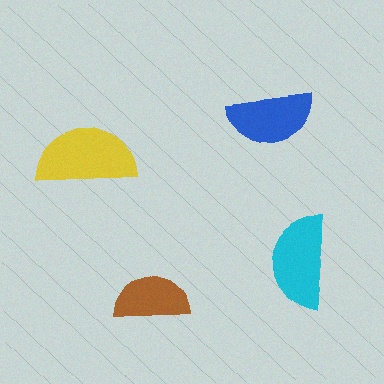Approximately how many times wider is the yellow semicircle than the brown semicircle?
About 1.5 times wider.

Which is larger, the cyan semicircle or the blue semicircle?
The cyan one.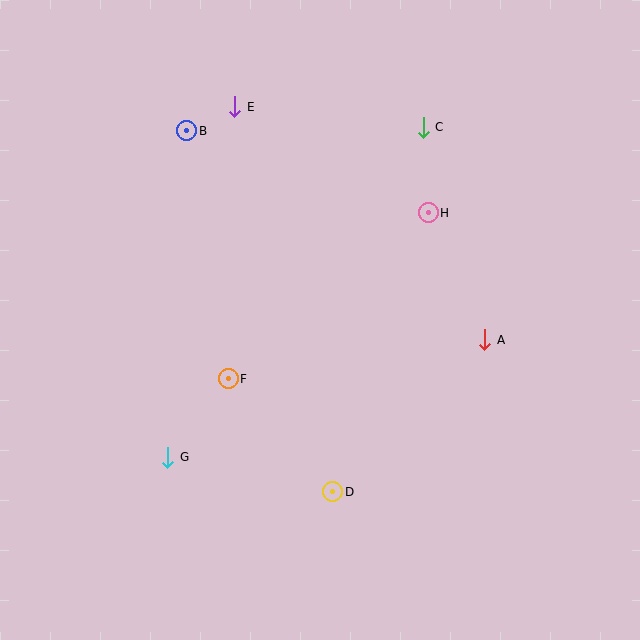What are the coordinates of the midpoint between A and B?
The midpoint between A and B is at (336, 235).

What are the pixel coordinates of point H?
Point H is at (428, 213).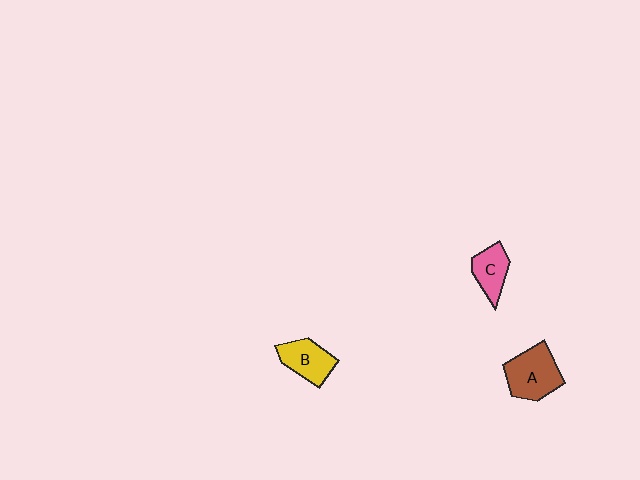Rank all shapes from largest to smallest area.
From largest to smallest: A (brown), B (yellow), C (pink).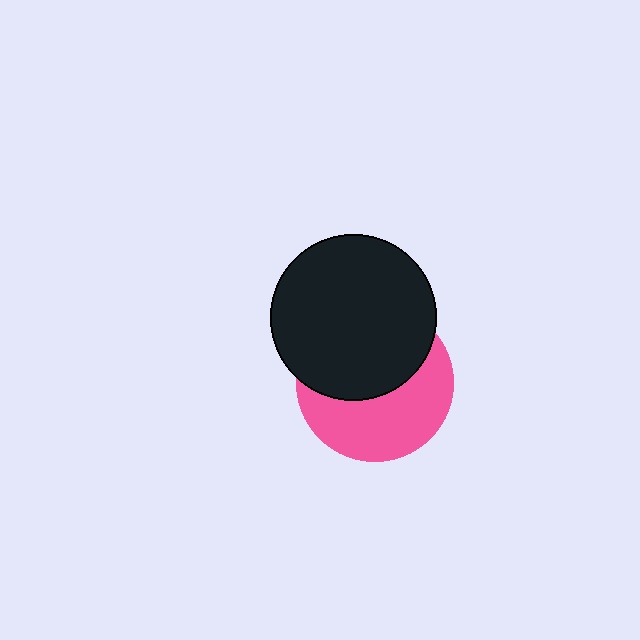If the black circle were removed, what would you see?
You would see the complete pink circle.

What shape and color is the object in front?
The object in front is a black circle.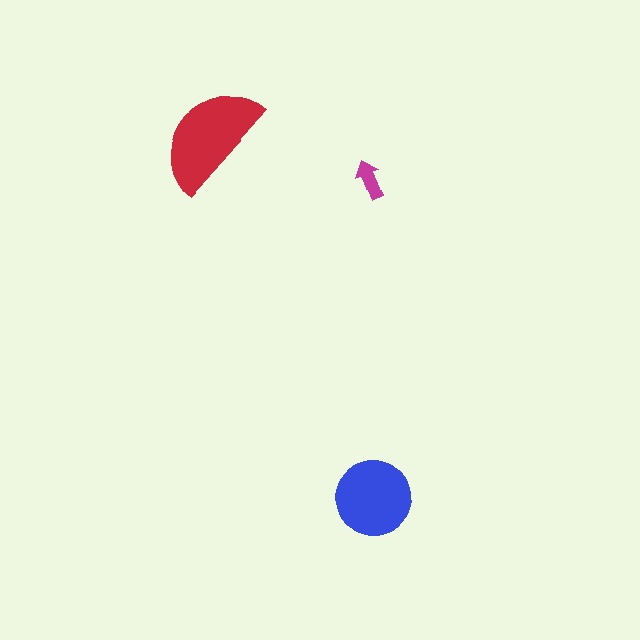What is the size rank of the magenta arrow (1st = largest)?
3rd.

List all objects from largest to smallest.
The red semicircle, the blue circle, the magenta arrow.